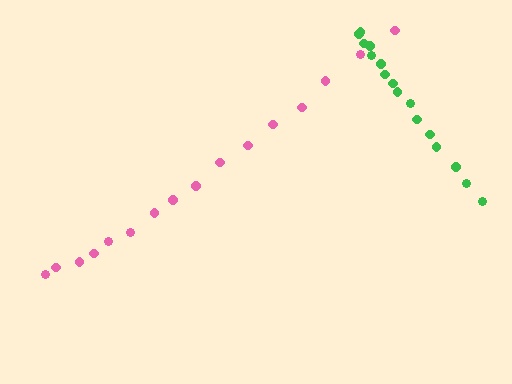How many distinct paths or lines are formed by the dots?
There are 2 distinct paths.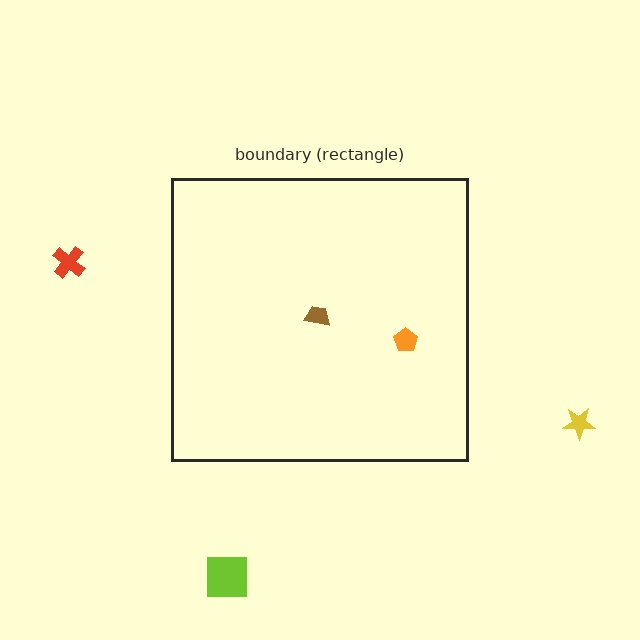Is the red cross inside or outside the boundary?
Outside.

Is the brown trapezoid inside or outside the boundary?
Inside.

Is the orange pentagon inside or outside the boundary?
Inside.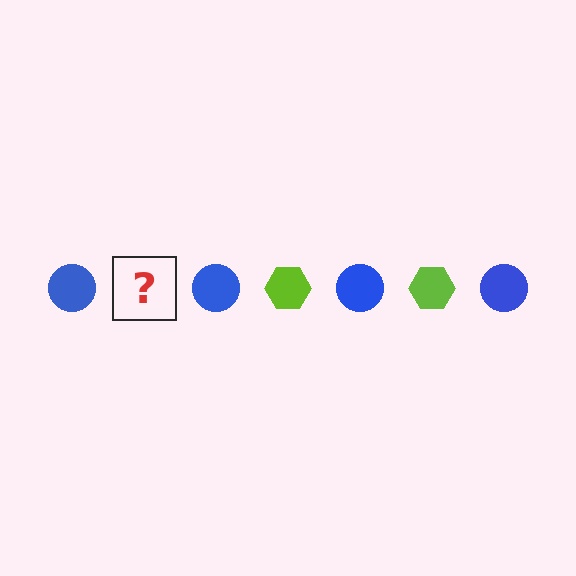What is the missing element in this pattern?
The missing element is a lime hexagon.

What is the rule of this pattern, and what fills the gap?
The rule is that the pattern alternates between blue circle and lime hexagon. The gap should be filled with a lime hexagon.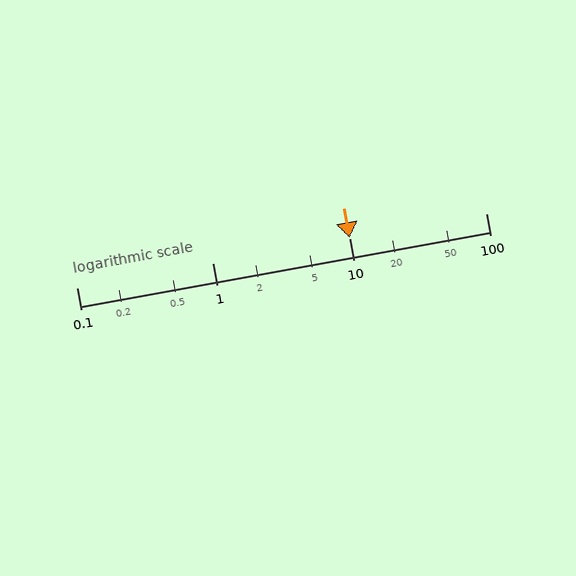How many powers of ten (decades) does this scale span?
The scale spans 3 decades, from 0.1 to 100.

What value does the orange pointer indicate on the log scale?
The pointer indicates approximately 10.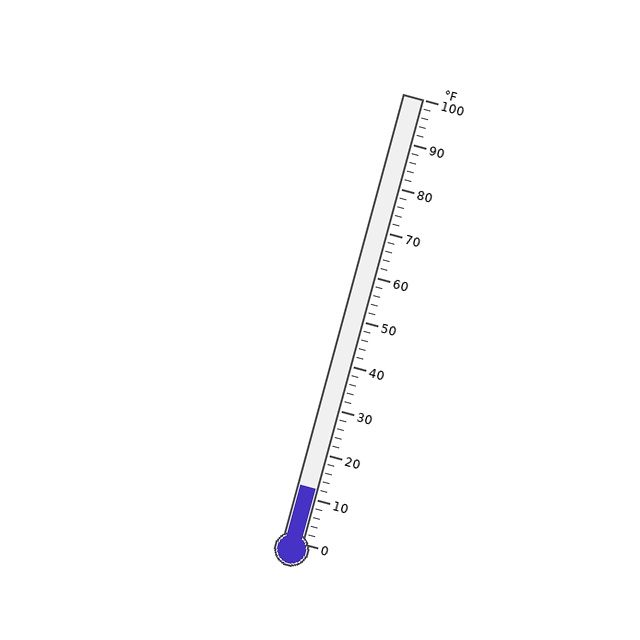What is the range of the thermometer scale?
The thermometer scale ranges from 0°F to 100°F.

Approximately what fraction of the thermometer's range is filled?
The thermometer is filled to approximately 10% of its range.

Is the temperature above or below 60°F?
The temperature is below 60°F.